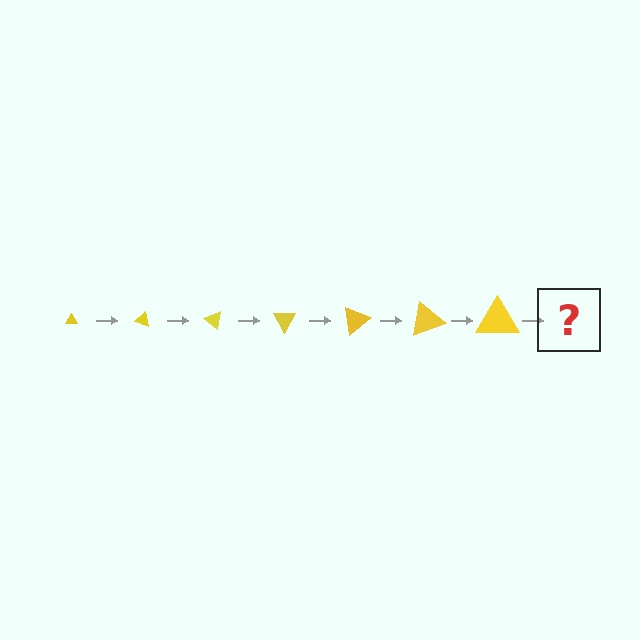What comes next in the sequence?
The next element should be a triangle, larger than the previous one and rotated 140 degrees from the start.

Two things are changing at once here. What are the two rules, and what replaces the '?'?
The two rules are that the triangle grows larger each step and it rotates 20 degrees each step. The '?' should be a triangle, larger than the previous one and rotated 140 degrees from the start.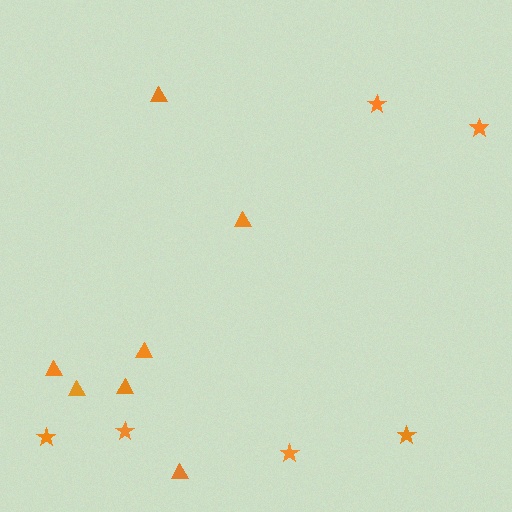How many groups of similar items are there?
There are 2 groups: one group of triangles (7) and one group of stars (6).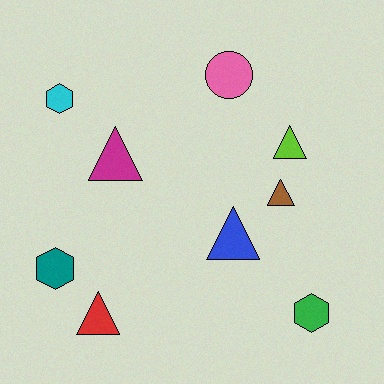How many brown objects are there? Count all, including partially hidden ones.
There is 1 brown object.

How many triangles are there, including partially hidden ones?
There are 5 triangles.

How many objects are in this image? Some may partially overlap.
There are 9 objects.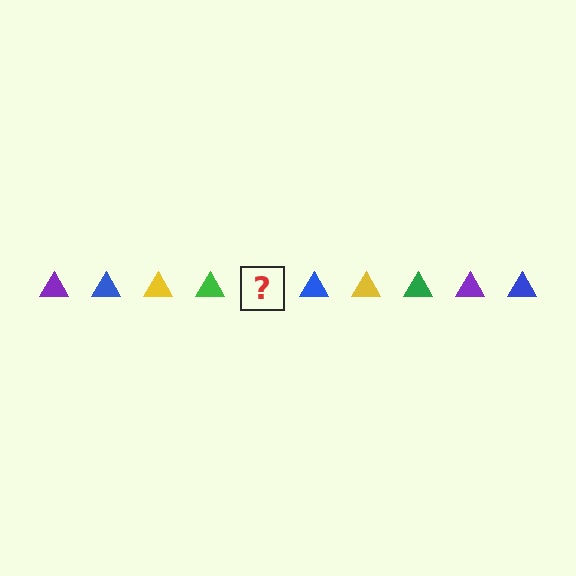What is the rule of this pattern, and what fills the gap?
The rule is that the pattern cycles through purple, blue, yellow, green triangles. The gap should be filled with a purple triangle.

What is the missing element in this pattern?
The missing element is a purple triangle.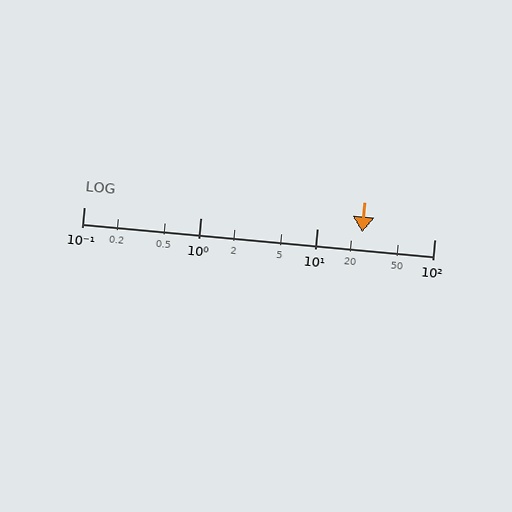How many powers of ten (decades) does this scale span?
The scale spans 3 decades, from 0.1 to 100.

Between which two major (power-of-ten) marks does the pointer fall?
The pointer is between 10 and 100.